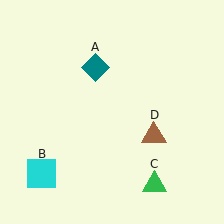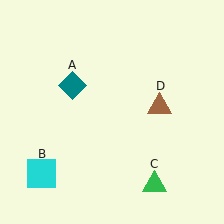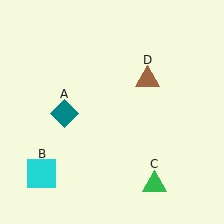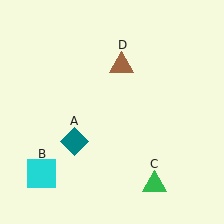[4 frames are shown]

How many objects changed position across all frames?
2 objects changed position: teal diamond (object A), brown triangle (object D).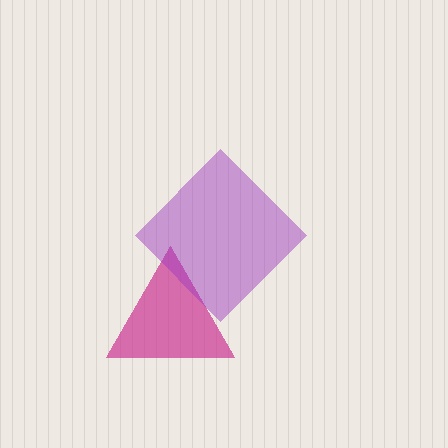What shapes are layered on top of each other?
The layered shapes are: a magenta triangle, a purple diamond.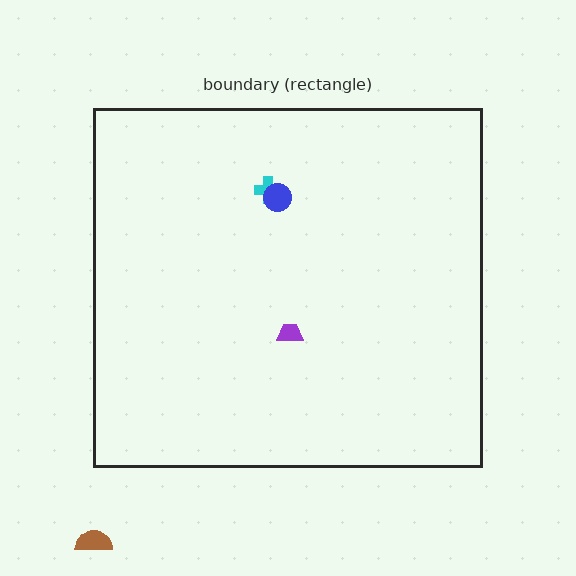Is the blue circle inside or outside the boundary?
Inside.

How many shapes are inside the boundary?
3 inside, 1 outside.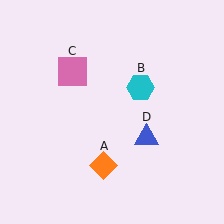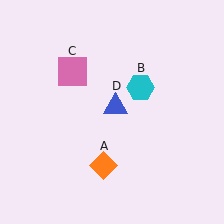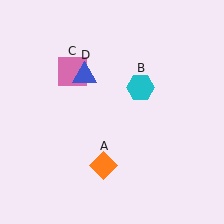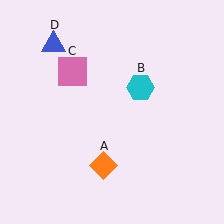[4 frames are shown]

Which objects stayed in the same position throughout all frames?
Orange diamond (object A) and cyan hexagon (object B) and pink square (object C) remained stationary.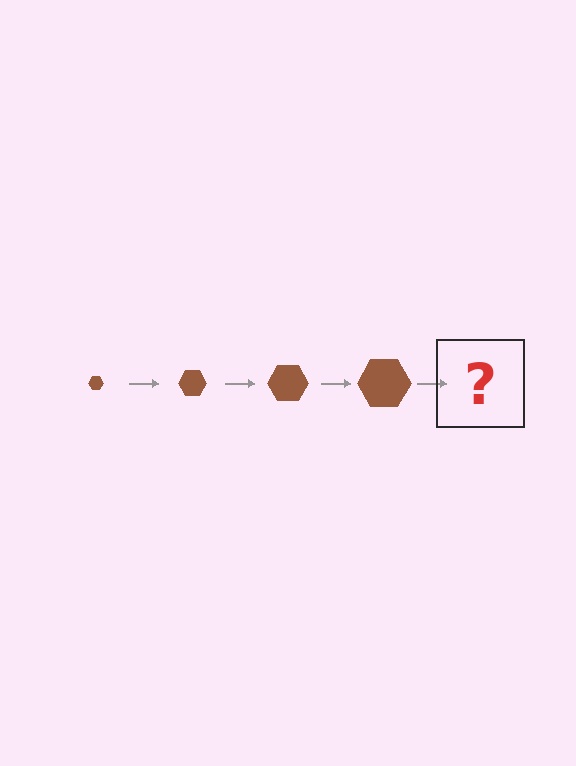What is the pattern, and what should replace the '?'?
The pattern is that the hexagon gets progressively larger each step. The '?' should be a brown hexagon, larger than the previous one.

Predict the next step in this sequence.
The next step is a brown hexagon, larger than the previous one.